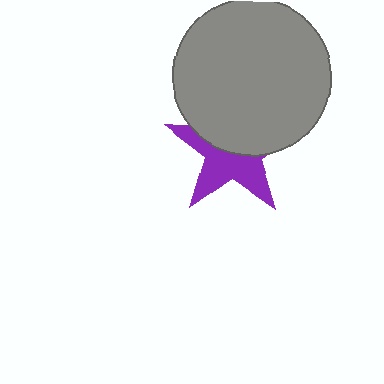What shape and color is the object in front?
The object in front is a gray circle.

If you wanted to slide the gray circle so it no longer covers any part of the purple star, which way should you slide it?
Slide it up — that is the most direct way to separate the two shapes.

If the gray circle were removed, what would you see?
You would see the complete purple star.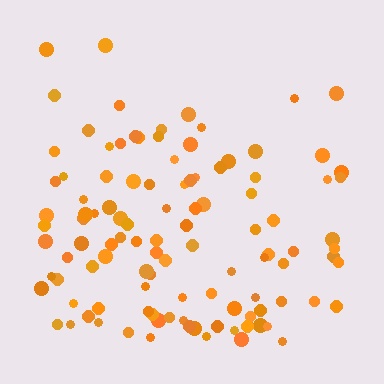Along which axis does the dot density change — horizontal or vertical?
Vertical.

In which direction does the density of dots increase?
From top to bottom, with the bottom side densest.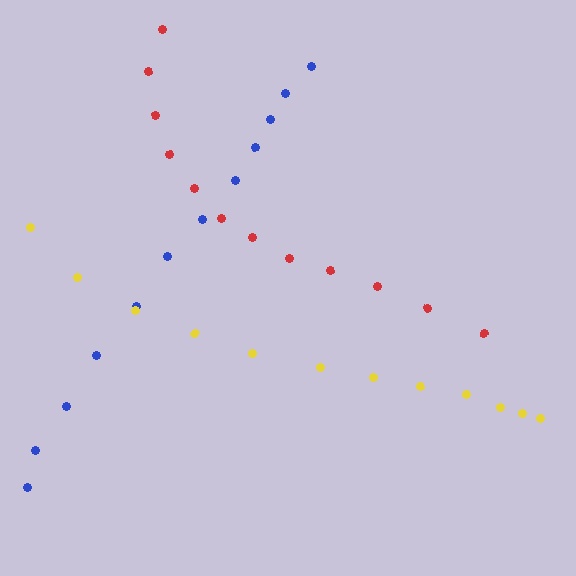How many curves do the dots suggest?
There are 3 distinct paths.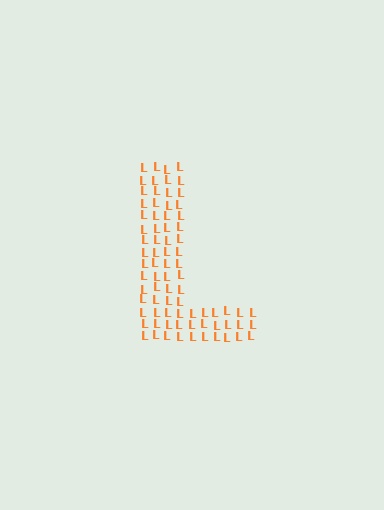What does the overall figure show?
The overall figure shows the letter L.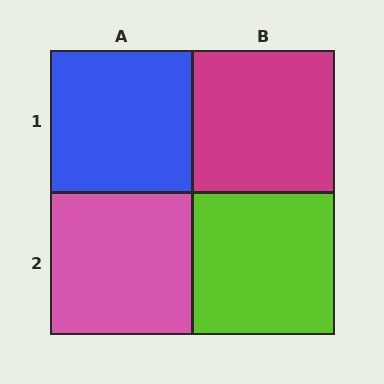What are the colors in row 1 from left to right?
Blue, magenta.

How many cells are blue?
1 cell is blue.